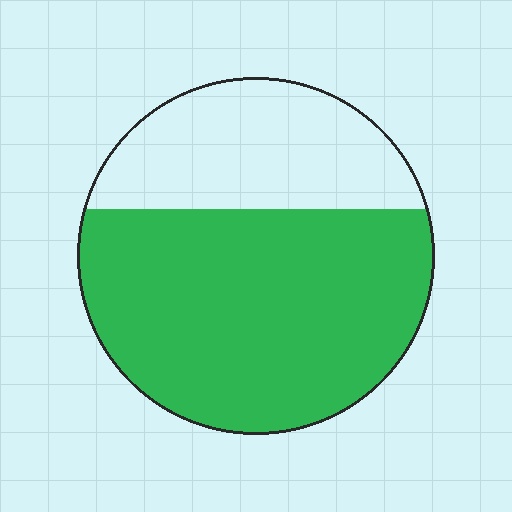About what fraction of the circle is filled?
About two thirds (2/3).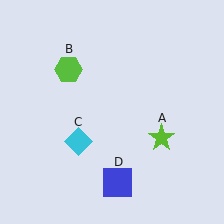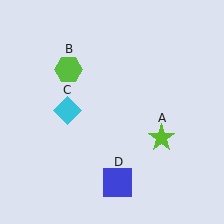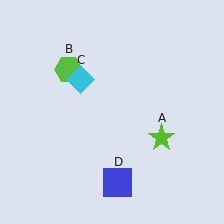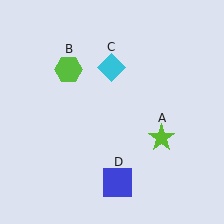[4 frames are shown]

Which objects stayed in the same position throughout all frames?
Lime star (object A) and lime hexagon (object B) and blue square (object D) remained stationary.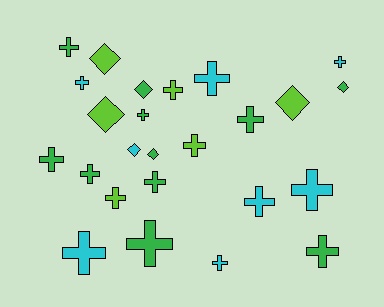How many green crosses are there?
There are 8 green crosses.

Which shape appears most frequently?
Cross, with 18 objects.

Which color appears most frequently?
Green, with 11 objects.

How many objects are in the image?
There are 25 objects.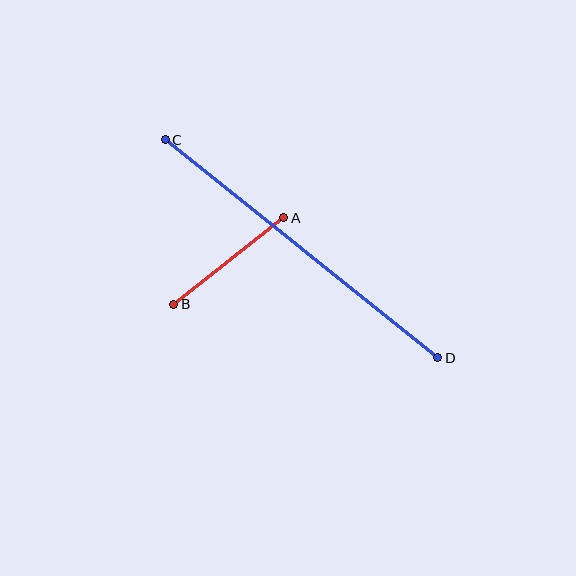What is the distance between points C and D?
The distance is approximately 349 pixels.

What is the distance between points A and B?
The distance is approximately 140 pixels.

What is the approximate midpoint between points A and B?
The midpoint is at approximately (229, 261) pixels.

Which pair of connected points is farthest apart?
Points C and D are farthest apart.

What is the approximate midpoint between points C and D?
The midpoint is at approximately (301, 249) pixels.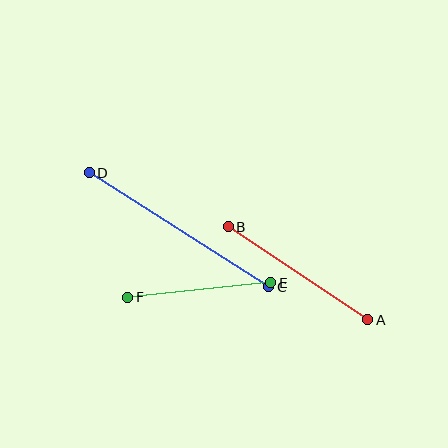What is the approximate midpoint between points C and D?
The midpoint is at approximately (179, 230) pixels.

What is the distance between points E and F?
The distance is approximately 143 pixels.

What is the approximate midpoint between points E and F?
The midpoint is at approximately (199, 290) pixels.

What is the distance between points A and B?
The distance is approximately 168 pixels.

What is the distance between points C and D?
The distance is approximately 213 pixels.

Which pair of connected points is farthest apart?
Points C and D are farthest apart.